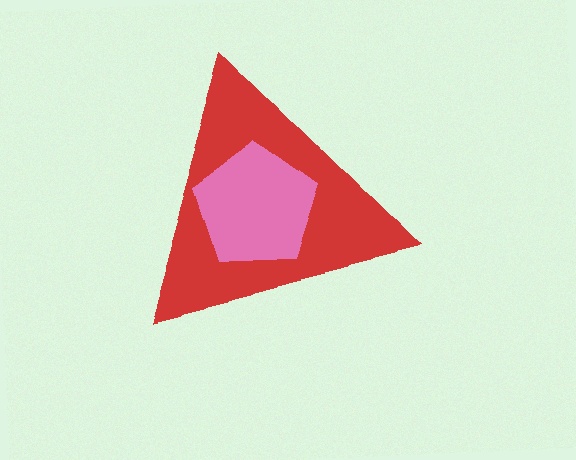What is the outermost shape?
The red triangle.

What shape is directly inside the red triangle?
The pink pentagon.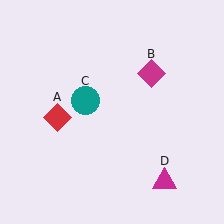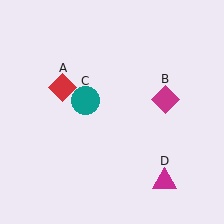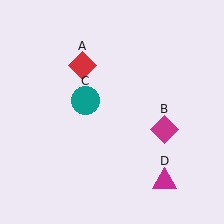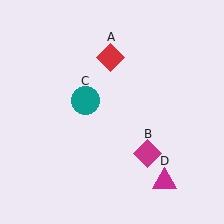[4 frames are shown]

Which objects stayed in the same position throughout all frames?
Teal circle (object C) and magenta triangle (object D) remained stationary.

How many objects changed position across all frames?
2 objects changed position: red diamond (object A), magenta diamond (object B).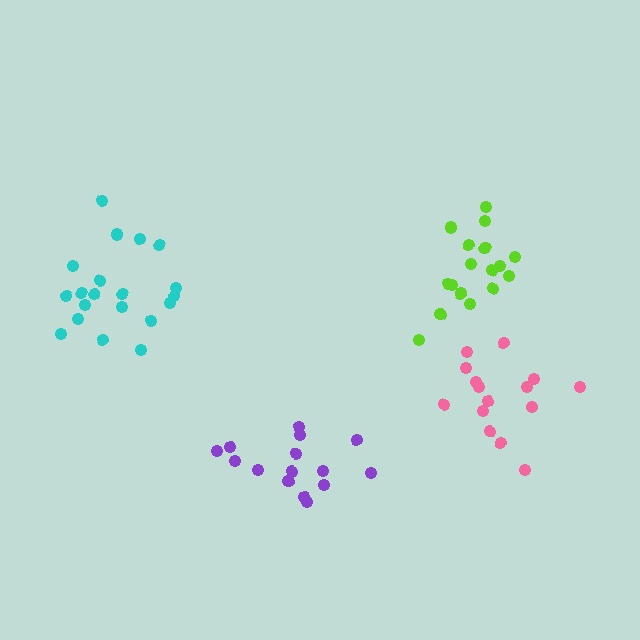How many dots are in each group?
Group 1: 15 dots, Group 2: 17 dots, Group 3: 15 dots, Group 4: 20 dots (67 total).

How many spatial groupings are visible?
There are 4 spatial groupings.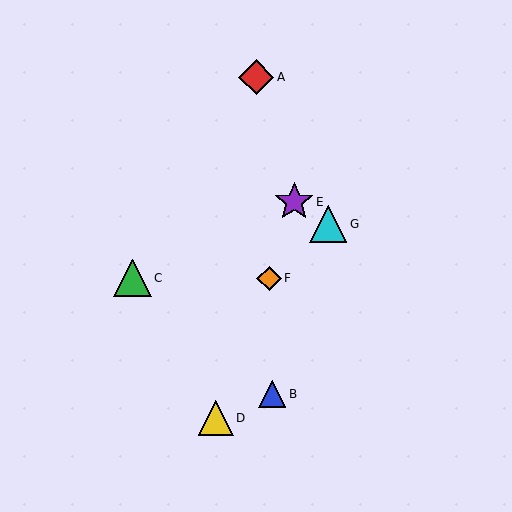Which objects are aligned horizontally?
Objects C, F are aligned horizontally.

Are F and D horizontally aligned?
No, F is at y≈278 and D is at y≈418.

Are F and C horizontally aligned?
Yes, both are at y≈278.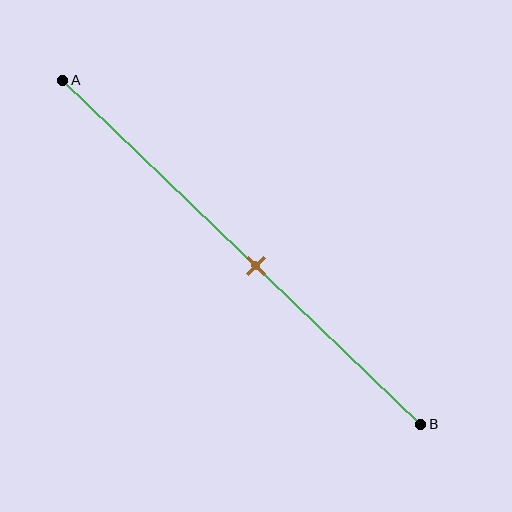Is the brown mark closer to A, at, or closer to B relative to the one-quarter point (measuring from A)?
The brown mark is closer to point B than the one-quarter point of segment AB.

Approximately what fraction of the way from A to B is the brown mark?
The brown mark is approximately 55% of the way from A to B.